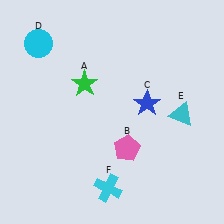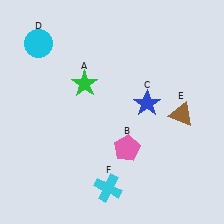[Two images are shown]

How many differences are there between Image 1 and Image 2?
There is 1 difference between the two images.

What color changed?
The triangle (E) changed from cyan in Image 1 to brown in Image 2.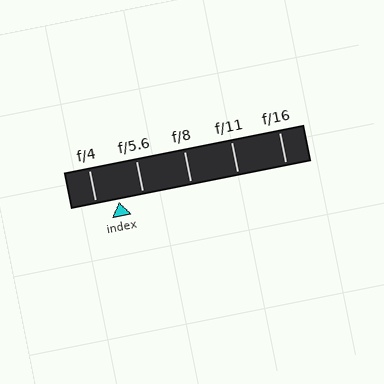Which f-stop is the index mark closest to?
The index mark is closest to f/4.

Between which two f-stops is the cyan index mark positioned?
The index mark is between f/4 and f/5.6.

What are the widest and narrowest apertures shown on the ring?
The widest aperture shown is f/4 and the narrowest is f/16.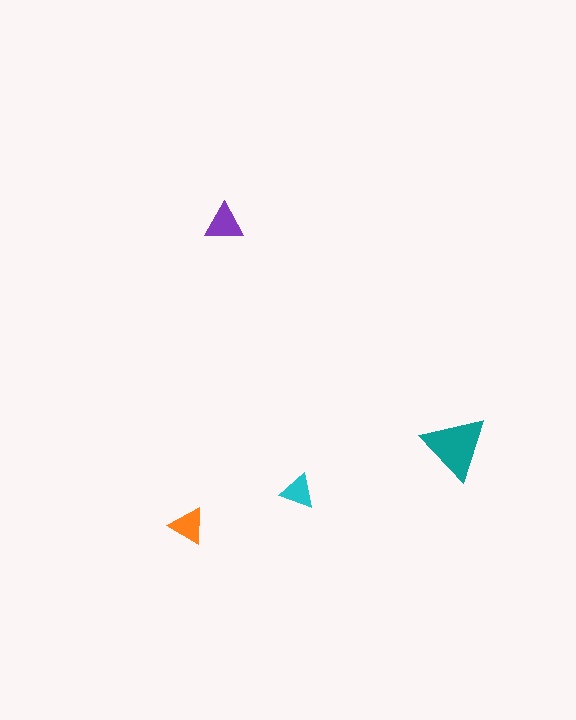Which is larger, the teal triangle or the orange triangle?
The teal one.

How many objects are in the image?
There are 4 objects in the image.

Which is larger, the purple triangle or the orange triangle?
The purple one.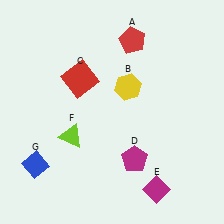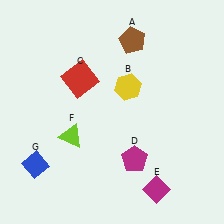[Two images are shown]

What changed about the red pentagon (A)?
In Image 1, A is red. In Image 2, it changed to brown.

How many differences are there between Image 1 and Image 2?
There is 1 difference between the two images.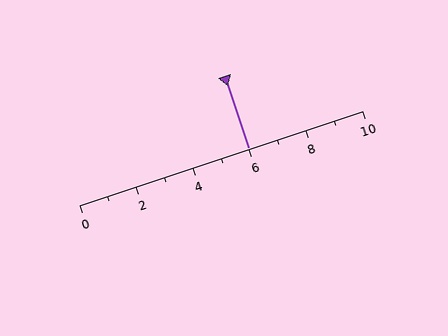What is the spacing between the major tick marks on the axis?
The major ticks are spaced 2 apart.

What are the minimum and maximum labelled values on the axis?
The axis runs from 0 to 10.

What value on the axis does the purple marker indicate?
The marker indicates approximately 6.